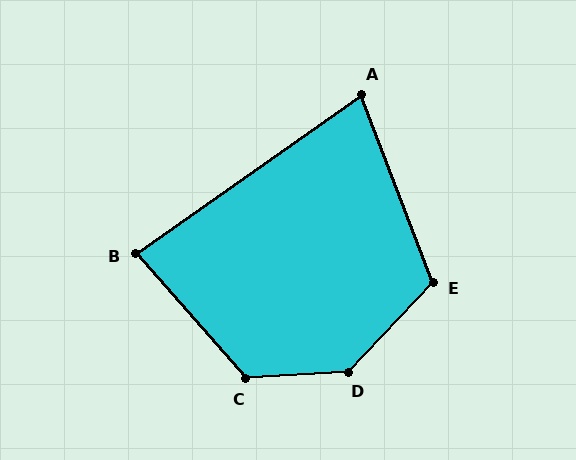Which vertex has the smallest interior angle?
A, at approximately 76 degrees.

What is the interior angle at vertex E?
Approximately 116 degrees (obtuse).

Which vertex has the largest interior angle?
D, at approximately 137 degrees.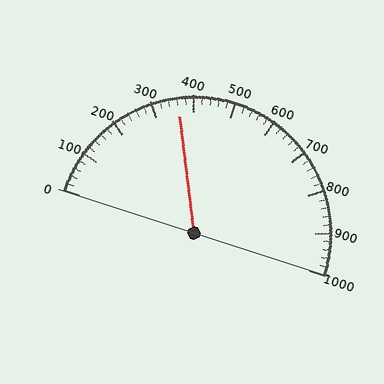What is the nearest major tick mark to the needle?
The nearest major tick mark is 400.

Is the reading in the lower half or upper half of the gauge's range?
The reading is in the lower half of the range (0 to 1000).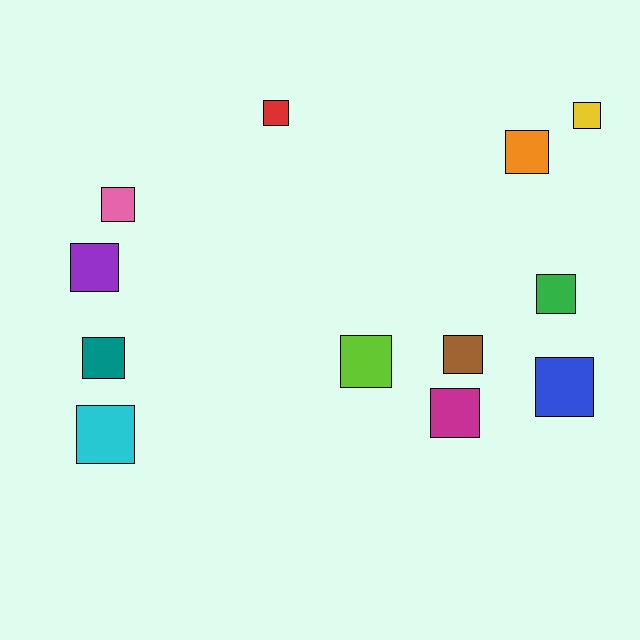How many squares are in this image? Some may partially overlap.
There are 12 squares.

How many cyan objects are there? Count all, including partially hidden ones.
There is 1 cyan object.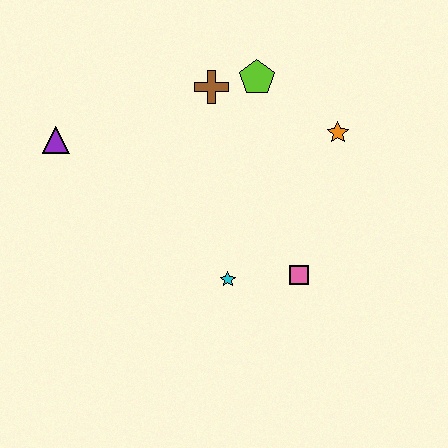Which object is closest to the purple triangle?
The brown cross is closest to the purple triangle.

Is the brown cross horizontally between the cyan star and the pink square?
No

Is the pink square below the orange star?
Yes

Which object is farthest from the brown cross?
The pink square is farthest from the brown cross.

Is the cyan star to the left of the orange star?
Yes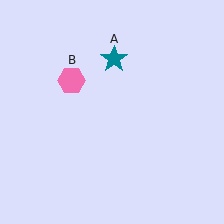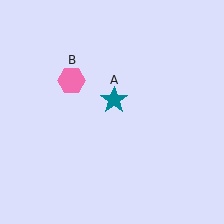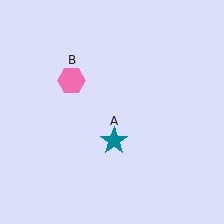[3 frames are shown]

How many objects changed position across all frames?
1 object changed position: teal star (object A).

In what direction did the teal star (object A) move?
The teal star (object A) moved down.